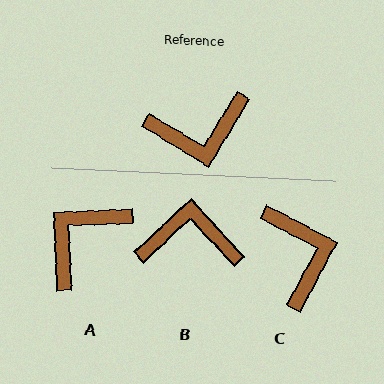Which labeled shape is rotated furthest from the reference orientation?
B, about 164 degrees away.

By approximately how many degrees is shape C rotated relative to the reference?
Approximately 93 degrees counter-clockwise.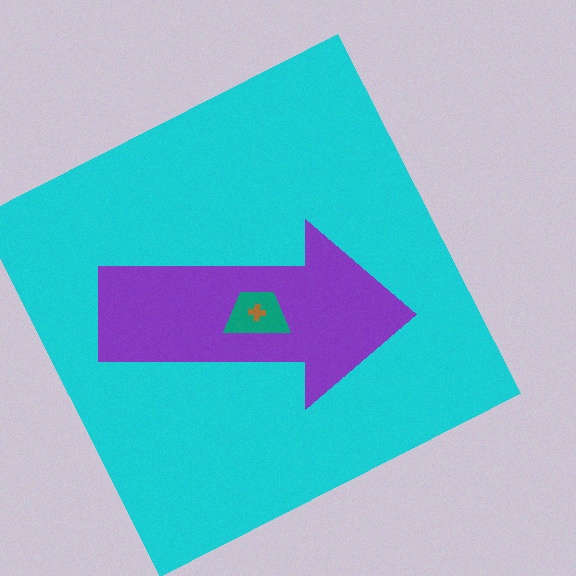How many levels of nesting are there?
4.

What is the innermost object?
The brown cross.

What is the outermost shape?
The cyan square.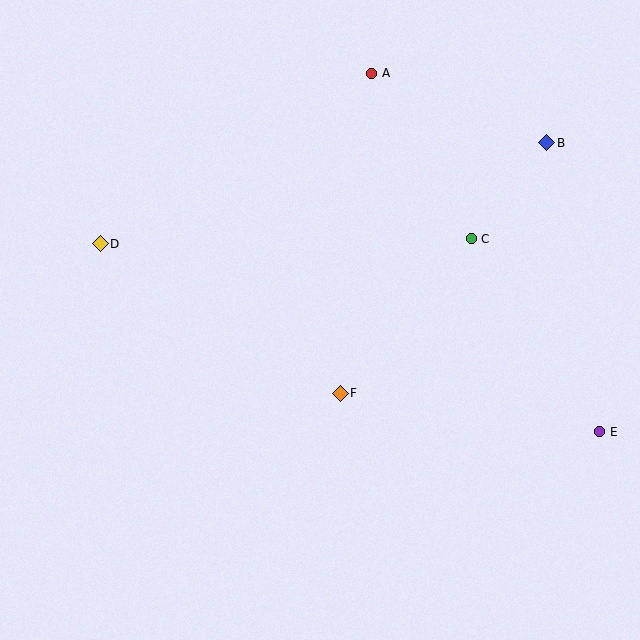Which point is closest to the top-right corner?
Point B is closest to the top-right corner.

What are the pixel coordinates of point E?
Point E is at (600, 432).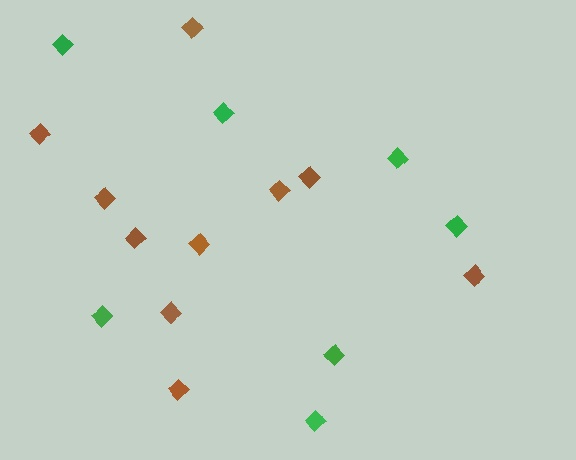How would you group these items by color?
There are 2 groups: one group of green diamonds (7) and one group of brown diamonds (10).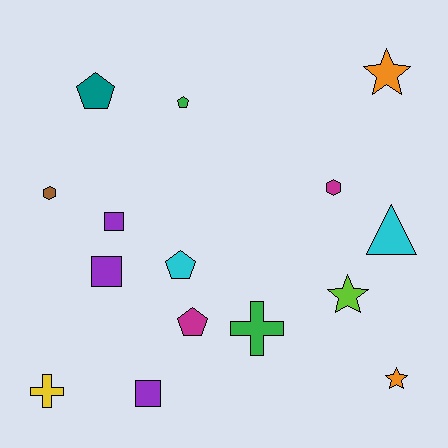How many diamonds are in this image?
There are no diamonds.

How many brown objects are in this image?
There is 1 brown object.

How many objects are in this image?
There are 15 objects.